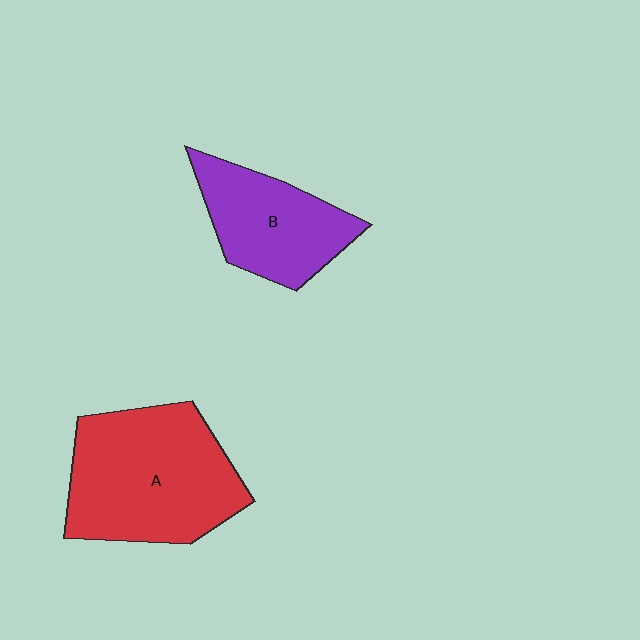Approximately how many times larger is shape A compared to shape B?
Approximately 1.5 times.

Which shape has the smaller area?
Shape B (purple).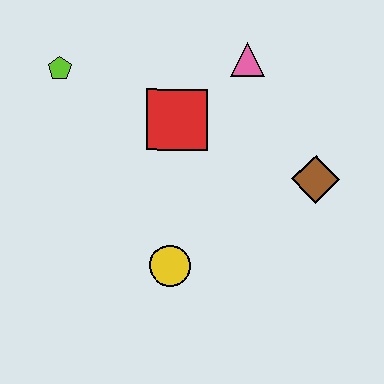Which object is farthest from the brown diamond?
The lime pentagon is farthest from the brown diamond.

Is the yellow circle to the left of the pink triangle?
Yes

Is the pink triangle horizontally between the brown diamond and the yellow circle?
Yes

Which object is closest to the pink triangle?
The red square is closest to the pink triangle.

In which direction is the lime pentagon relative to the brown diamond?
The lime pentagon is to the left of the brown diamond.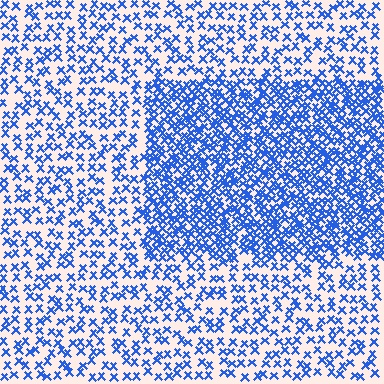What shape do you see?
I see a rectangle.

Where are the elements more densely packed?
The elements are more densely packed inside the rectangle boundary.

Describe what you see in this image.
The image contains small blue elements arranged at two different densities. A rectangle-shaped region is visible where the elements are more densely packed than the surrounding area.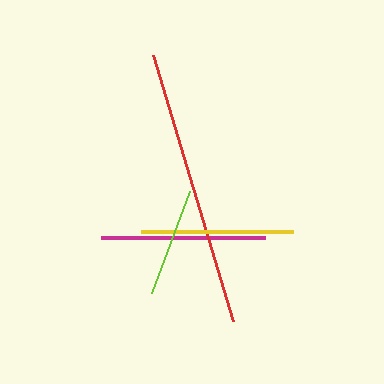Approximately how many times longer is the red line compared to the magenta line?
The red line is approximately 1.7 times the length of the magenta line.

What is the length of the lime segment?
The lime segment is approximately 109 pixels long.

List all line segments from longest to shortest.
From longest to shortest: red, magenta, yellow, lime.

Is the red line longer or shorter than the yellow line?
The red line is longer than the yellow line.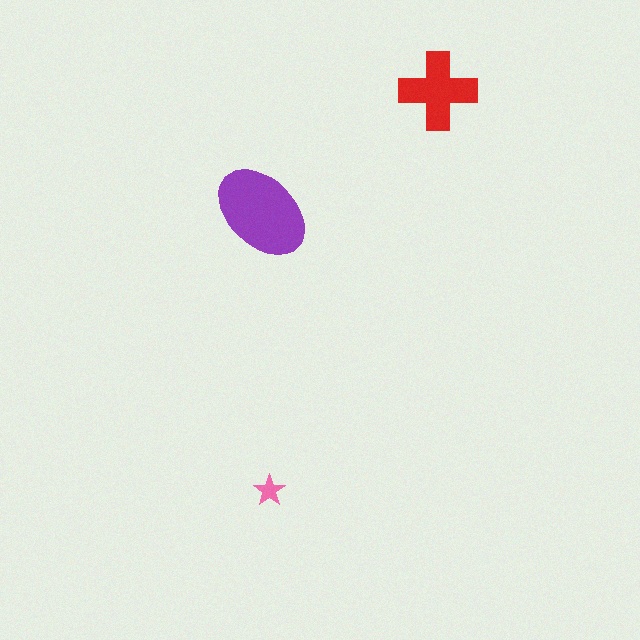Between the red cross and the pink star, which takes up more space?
The red cross.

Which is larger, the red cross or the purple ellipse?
The purple ellipse.